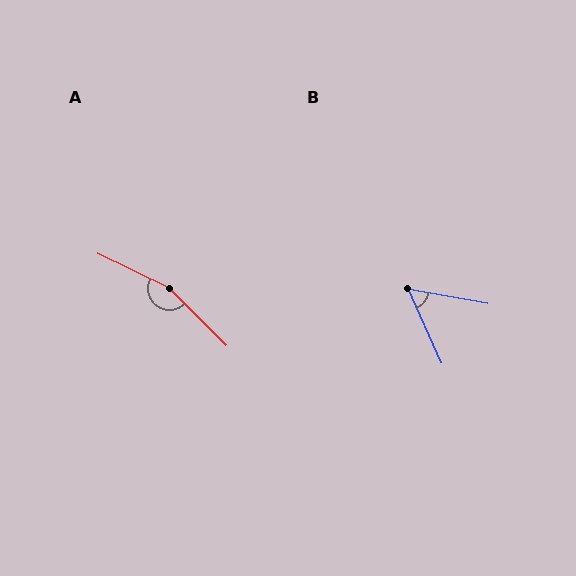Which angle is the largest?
A, at approximately 161 degrees.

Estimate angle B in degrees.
Approximately 56 degrees.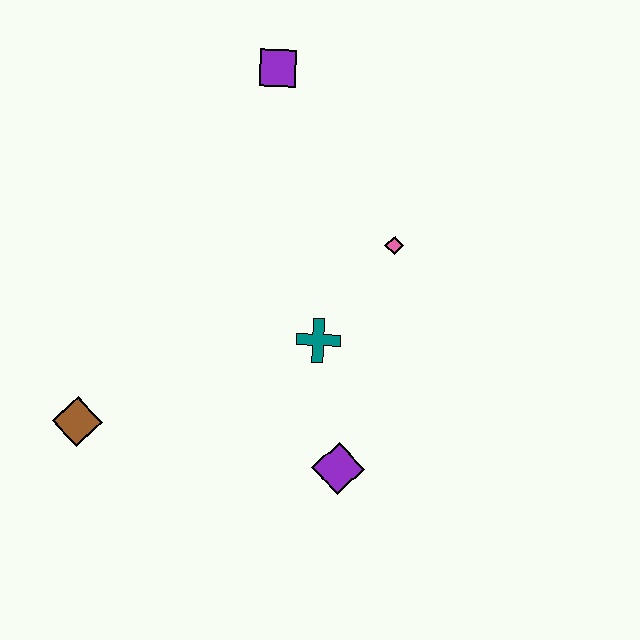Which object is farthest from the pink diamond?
The brown diamond is farthest from the pink diamond.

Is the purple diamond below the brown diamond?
Yes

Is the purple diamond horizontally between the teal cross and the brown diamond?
No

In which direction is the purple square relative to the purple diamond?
The purple square is above the purple diamond.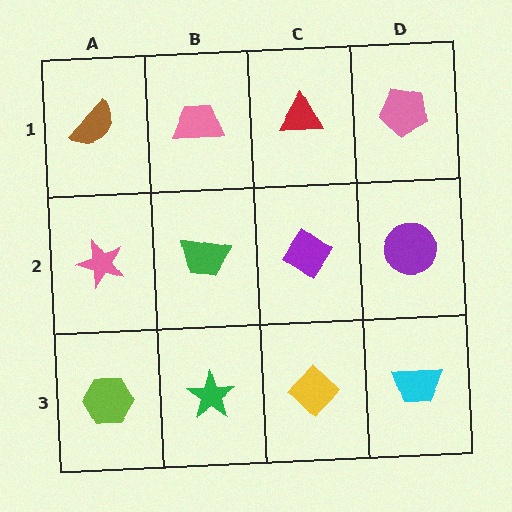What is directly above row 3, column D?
A purple circle.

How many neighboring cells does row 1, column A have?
2.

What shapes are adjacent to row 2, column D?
A pink pentagon (row 1, column D), a cyan trapezoid (row 3, column D), a purple diamond (row 2, column C).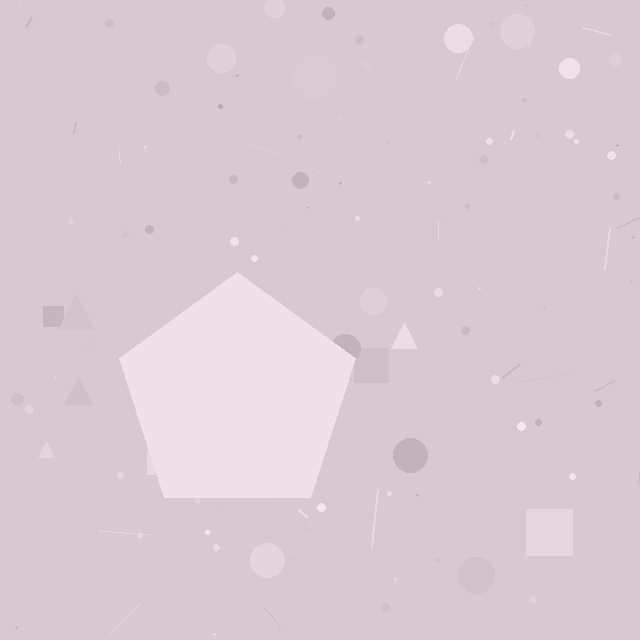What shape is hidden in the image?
A pentagon is hidden in the image.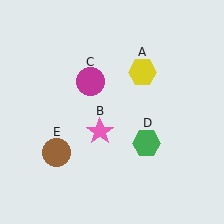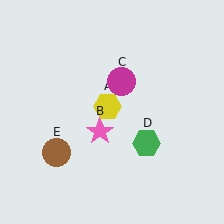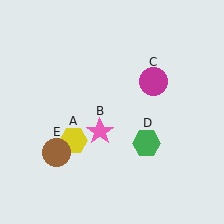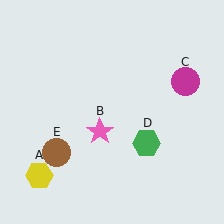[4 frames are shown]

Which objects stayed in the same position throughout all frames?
Pink star (object B) and green hexagon (object D) and brown circle (object E) remained stationary.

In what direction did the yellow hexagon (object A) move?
The yellow hexagon (object A) moved down and to the left.